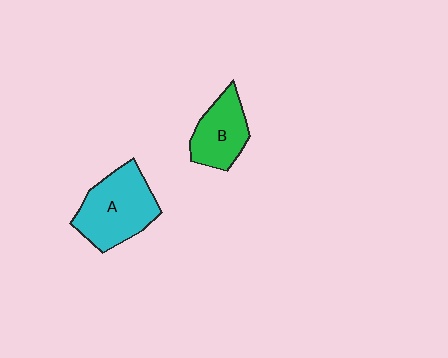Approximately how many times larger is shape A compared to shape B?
Approximately 1.4 times.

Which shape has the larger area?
Shape A (cyan).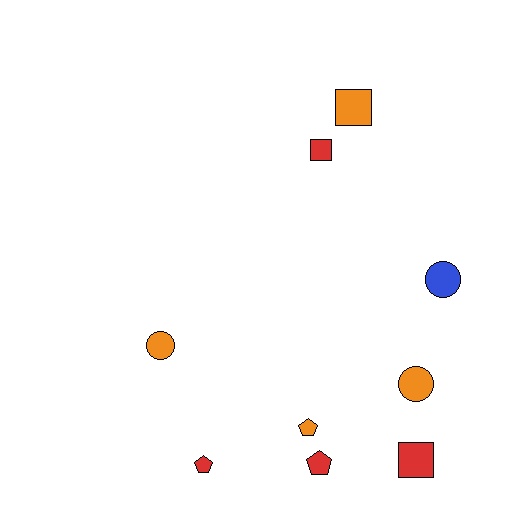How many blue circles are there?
There is 1 blue circle.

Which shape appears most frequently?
Square, with 3 objects.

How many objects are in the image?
There are 9 objects.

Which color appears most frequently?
Orange, with 4 objects.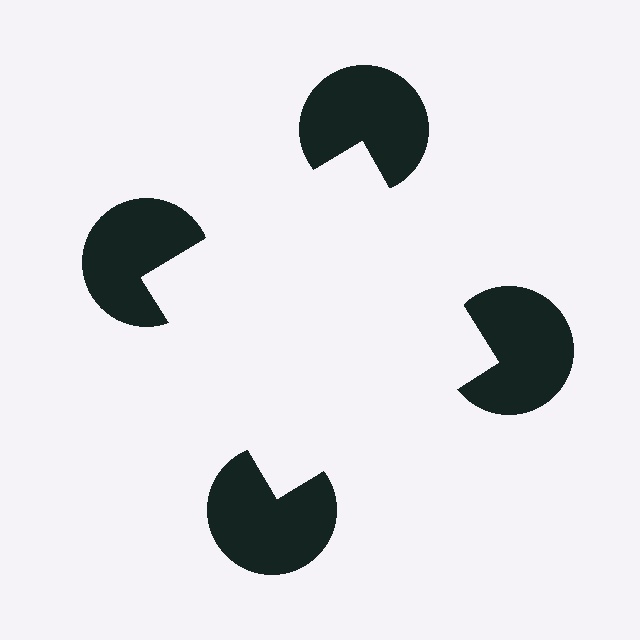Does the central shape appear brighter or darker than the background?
It typically appears slightly brighter than the background, even though no actual brightness change is drawn.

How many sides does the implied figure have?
4 sides.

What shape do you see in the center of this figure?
An illusory square — its edges are inferred from the aligned wedge cuts in the pac-man discs, not physically drawn.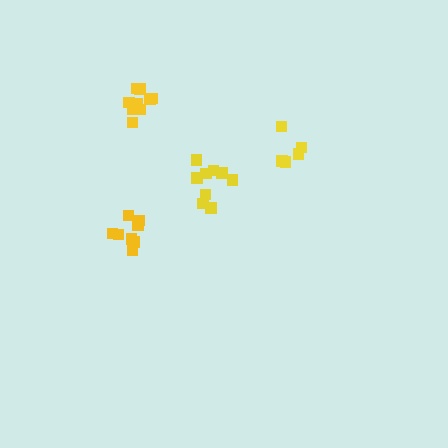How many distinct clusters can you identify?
There are 4 distinct clusters.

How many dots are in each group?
Group 1: 9 dots, Group 2: 9 dots, Group 3: 8 dots, Group 4: 5 dots (31 total).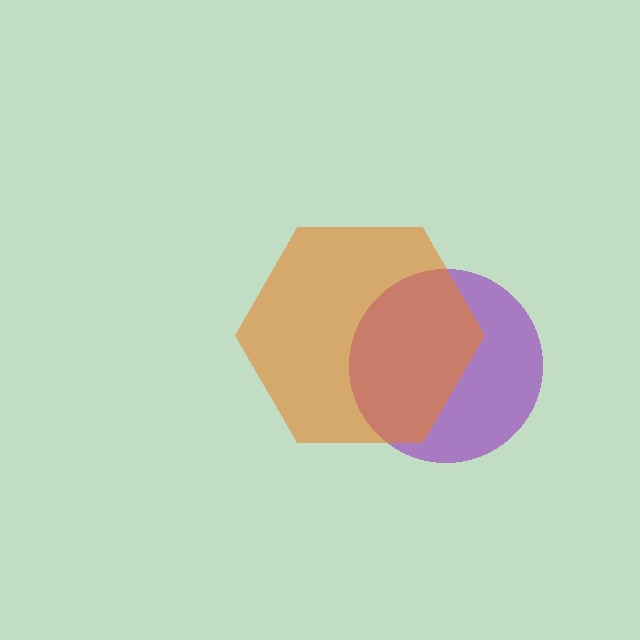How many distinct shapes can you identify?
There are 2 distinct shapes: a purple circle, an orange hexagon.